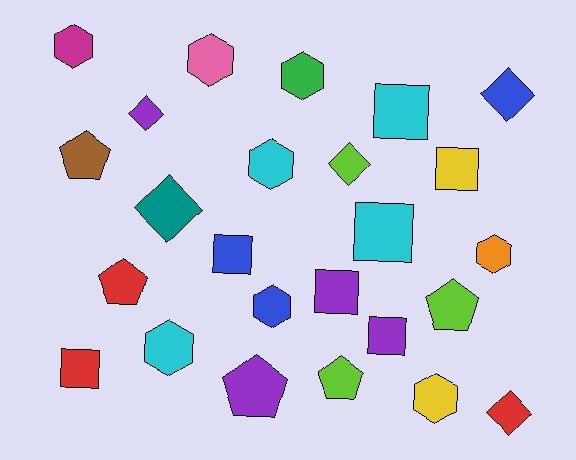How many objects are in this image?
There are 25 objects.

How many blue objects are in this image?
There are 3 blue objects.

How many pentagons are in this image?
There are 5 pentagons.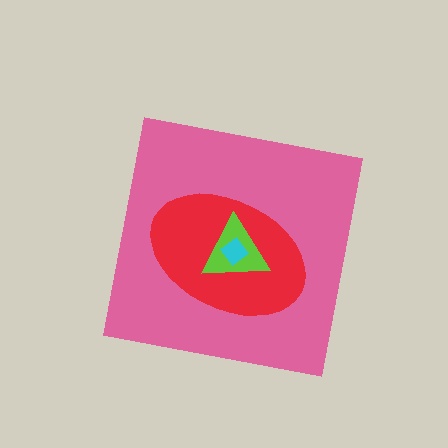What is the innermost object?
The cyan diamond.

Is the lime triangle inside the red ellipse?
Yes.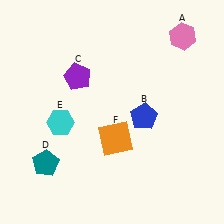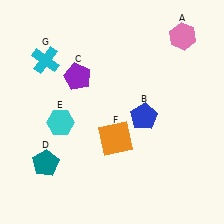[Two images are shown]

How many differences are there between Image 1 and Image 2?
There is 1 difference between the two images.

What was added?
A cyan cross (G) was added in Image 2.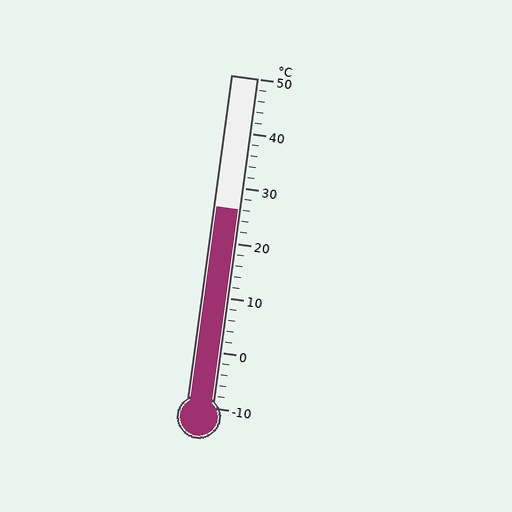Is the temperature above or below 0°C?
The temperature is above 0°C.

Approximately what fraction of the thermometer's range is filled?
The thermometer is filled to approximately 60% of its range.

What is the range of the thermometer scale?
The thermometer scale ranges from -10°C to 50°C.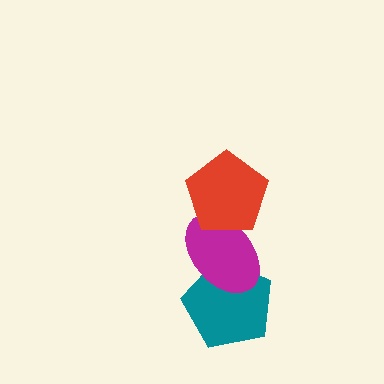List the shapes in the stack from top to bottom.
From top to bottom: the red pentagon, the magenta ellipse, the teal pentagon.